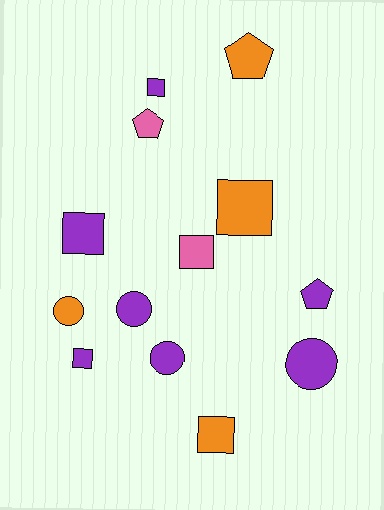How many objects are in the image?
There are 13 objects.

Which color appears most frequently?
Purple, with 7 objects.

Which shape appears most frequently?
Square, with 6 objects.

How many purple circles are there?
There are 3 purple circles.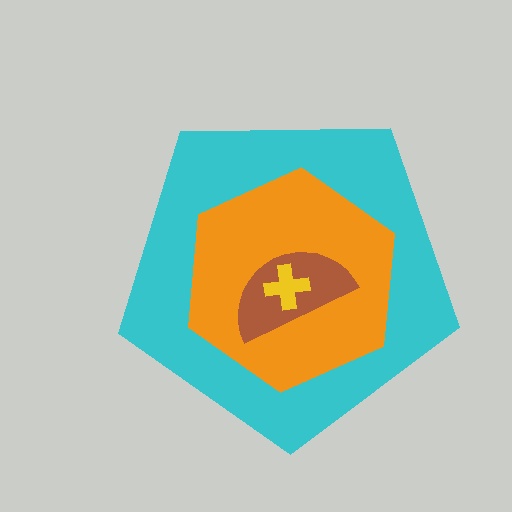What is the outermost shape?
The cyan pentagon.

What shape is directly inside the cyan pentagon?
The orange hexagon.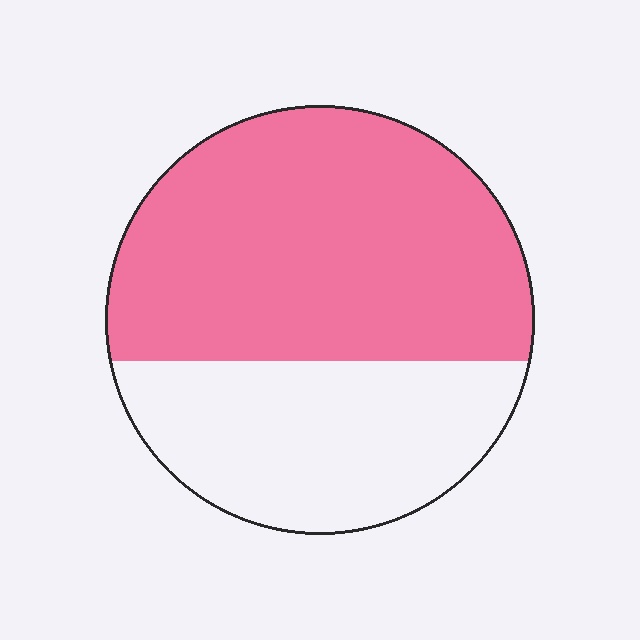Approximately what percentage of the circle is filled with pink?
Approximately 60%.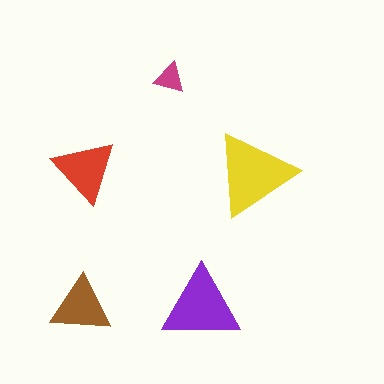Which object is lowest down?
The brown triangle is bottommost.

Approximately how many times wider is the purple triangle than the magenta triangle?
About 2.5 times wider.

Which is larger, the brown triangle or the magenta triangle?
The brown one.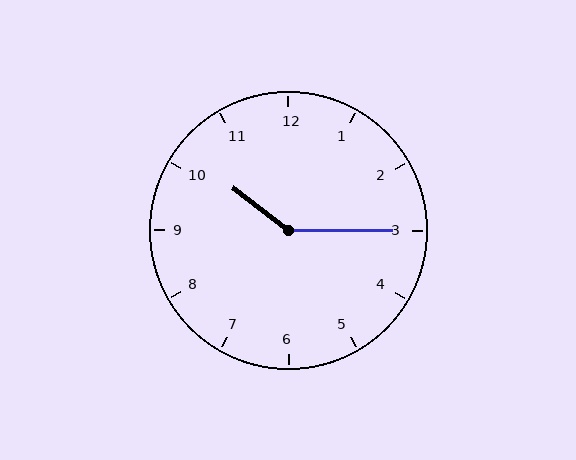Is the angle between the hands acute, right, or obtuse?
It is obtuse.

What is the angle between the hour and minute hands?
Approximately 142 degrees.